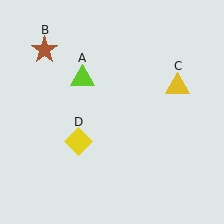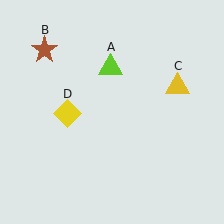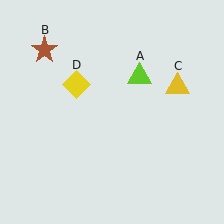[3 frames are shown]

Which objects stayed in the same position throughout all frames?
Brown star (object B) and yellow triangle (object C) remained stationary.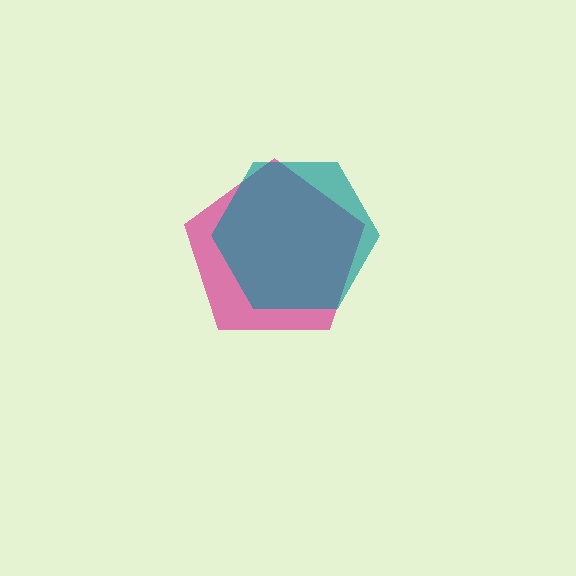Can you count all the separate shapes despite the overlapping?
Yes, there are 2 separate shapes.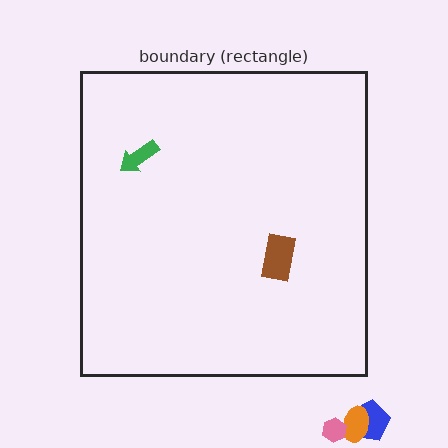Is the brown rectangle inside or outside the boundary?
Inside.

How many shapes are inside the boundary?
2 inside, 3 outside.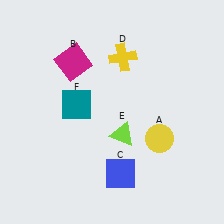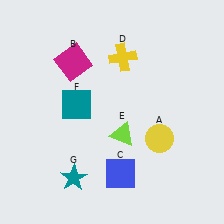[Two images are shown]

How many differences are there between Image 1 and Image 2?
There is 1 difference between the two images.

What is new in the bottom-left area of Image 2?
A teal star (G) was added in the bottom-left area of Image 2.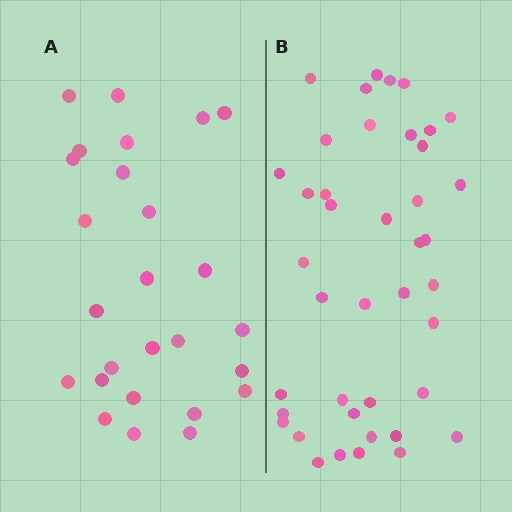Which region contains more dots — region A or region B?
Region B (the right region) has more dots.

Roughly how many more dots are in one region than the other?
Region B has approximately 15 more dots than region A.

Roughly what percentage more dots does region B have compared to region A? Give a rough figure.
About 60% more.